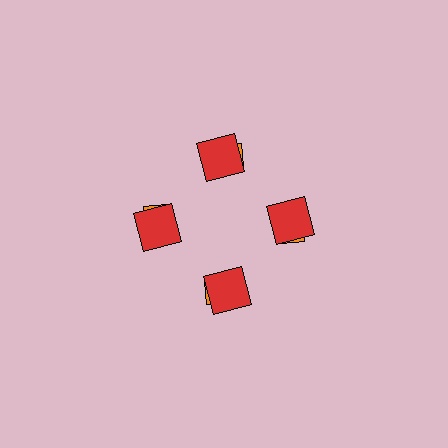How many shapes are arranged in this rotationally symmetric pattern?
There are 8 shapes, arranged in 4 groups of 2.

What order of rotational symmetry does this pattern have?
This pattern has 4-fold rotational symmetry.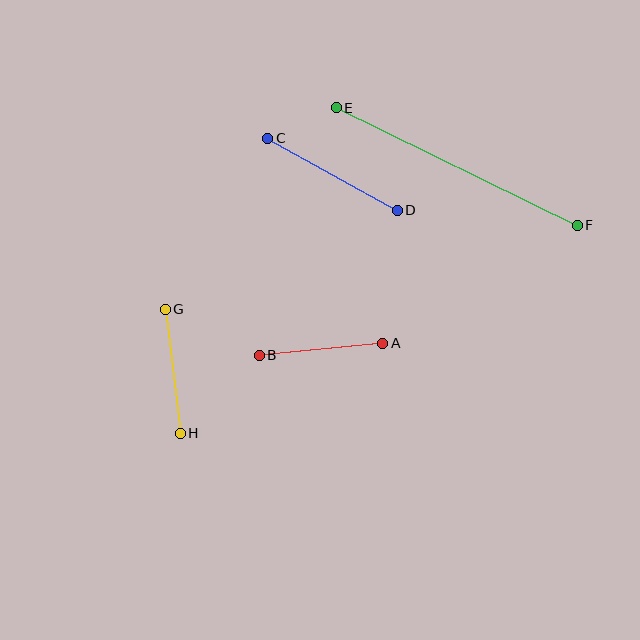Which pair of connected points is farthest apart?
Points E and F are farthest apart.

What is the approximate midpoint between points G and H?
The midpoint is at approximately (173, 371) pixels.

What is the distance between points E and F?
The distance is approximately 268 pixels.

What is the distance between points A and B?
The distance is approximately 124 pixels.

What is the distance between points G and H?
The distance is approximately 125 pixels.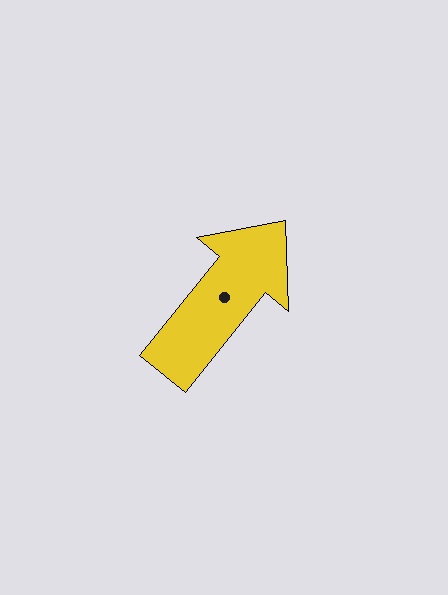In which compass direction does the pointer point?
Northeast.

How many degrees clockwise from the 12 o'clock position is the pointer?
Approximately 39 degrees.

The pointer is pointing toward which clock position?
Roughly 1 o'clock.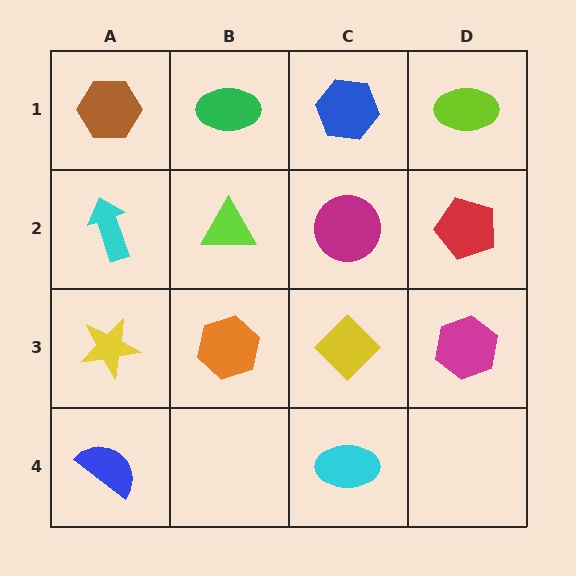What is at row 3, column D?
A magenta hexagon.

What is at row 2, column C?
A magenta circle.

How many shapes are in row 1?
4 shapes.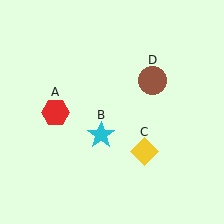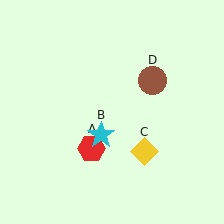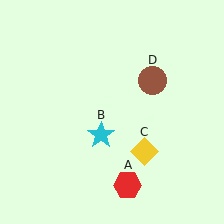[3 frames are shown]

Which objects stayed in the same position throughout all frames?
Cyan star (object B) and yellow diamond (object C) and brown circle (object D) remained stationary.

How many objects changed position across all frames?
1 object changed position: red hexagon (object A).